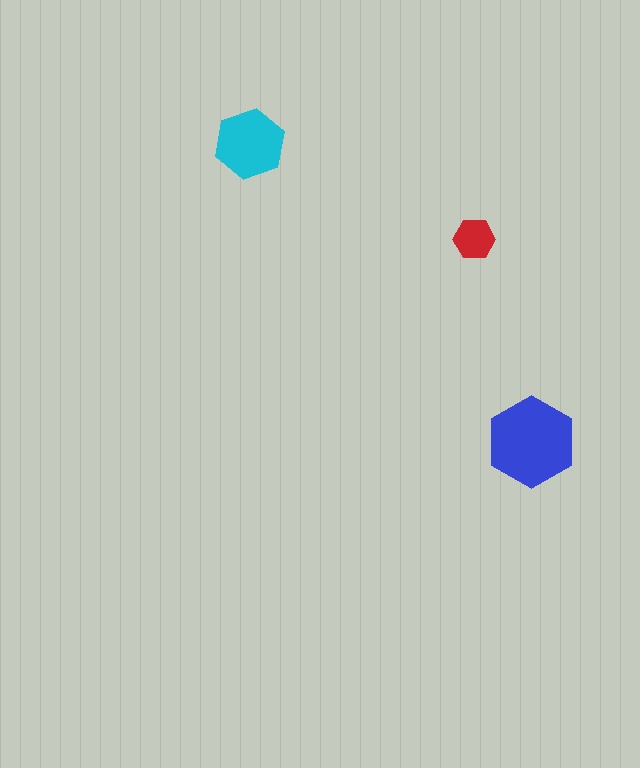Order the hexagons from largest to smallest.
the blue one, the cyan one, the red one.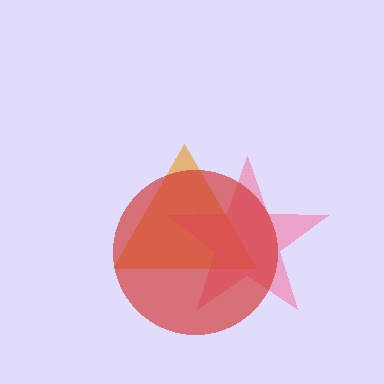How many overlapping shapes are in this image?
There are 3 overlapping shapes in the image.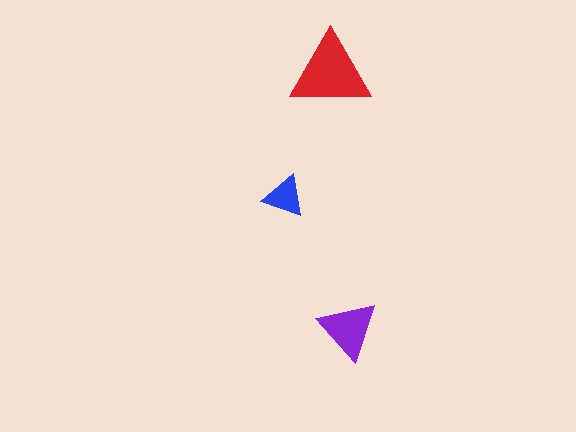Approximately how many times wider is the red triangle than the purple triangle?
About 1.5 times wider.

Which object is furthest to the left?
The blue triangle is leftmost.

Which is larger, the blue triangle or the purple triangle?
The purple one.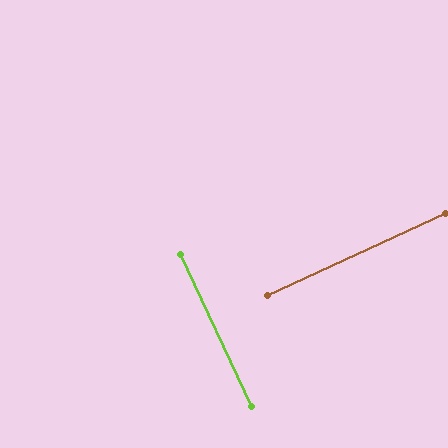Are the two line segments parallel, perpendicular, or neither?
Perpendicular — they meet at approximately 90°.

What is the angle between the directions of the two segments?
Approximately 90 degrees.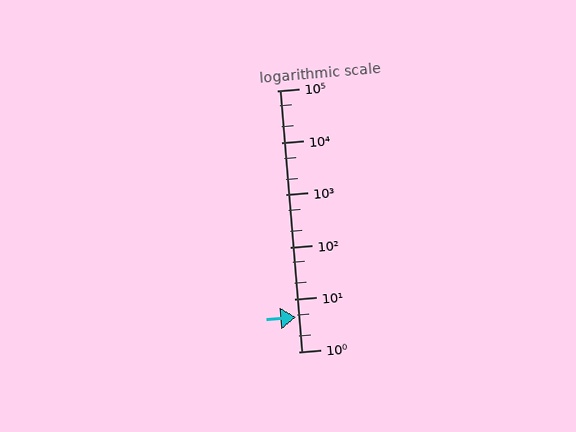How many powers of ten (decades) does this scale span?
The scale spans 5 decades, from 1 to 100000.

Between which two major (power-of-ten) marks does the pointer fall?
The pointer is between 1 and 10.